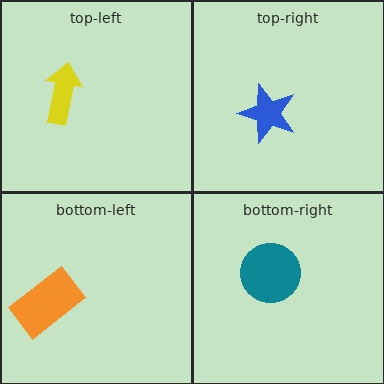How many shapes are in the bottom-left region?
1.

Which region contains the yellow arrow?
The top-left region.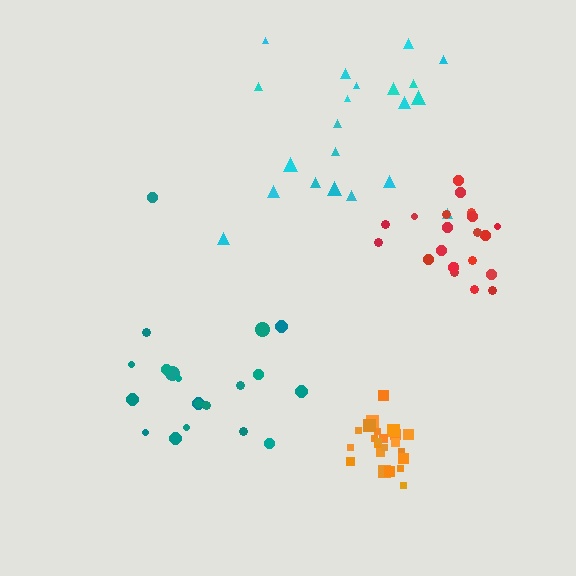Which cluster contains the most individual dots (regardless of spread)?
Orange (23).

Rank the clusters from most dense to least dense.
orange, red, teal, cyan.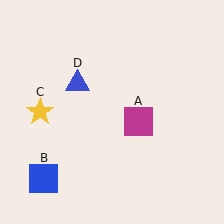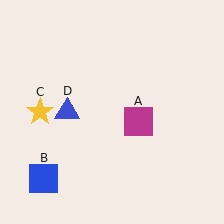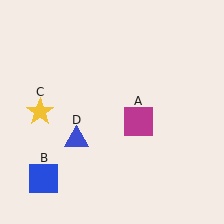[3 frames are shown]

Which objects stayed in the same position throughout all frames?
Magenta square (object A) and blue square (object B) and yellow star (object C) remained stationary.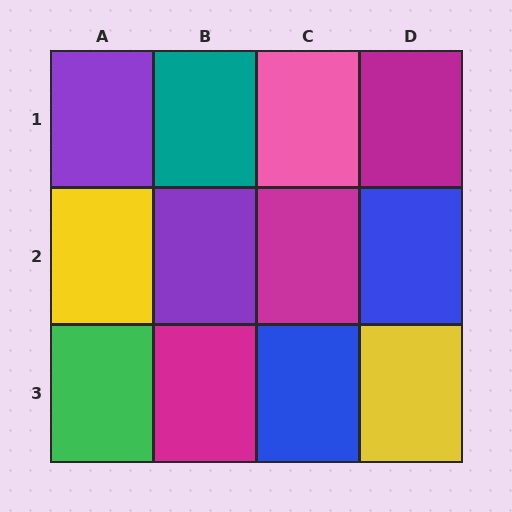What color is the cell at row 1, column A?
Purple.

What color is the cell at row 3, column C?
Blue.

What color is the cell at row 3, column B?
Magenta.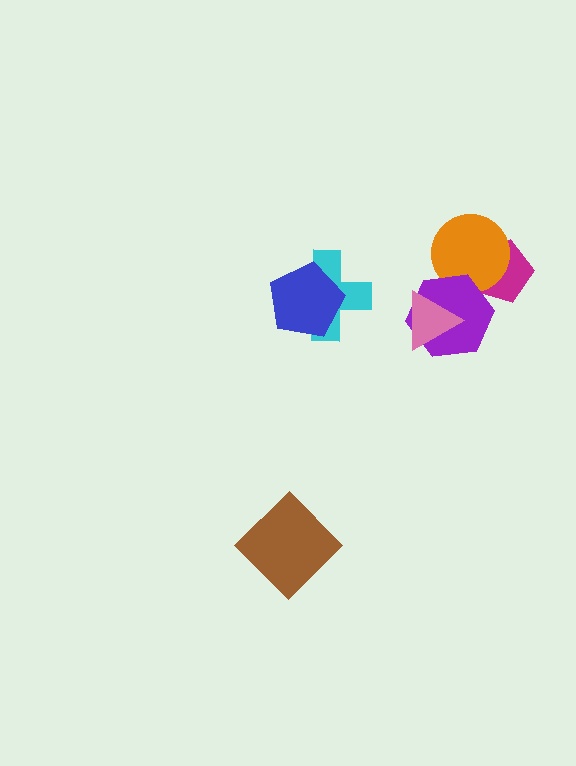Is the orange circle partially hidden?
Yes, it is partially covered by another shape.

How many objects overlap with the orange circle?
2 objects overlap with the orange circle.